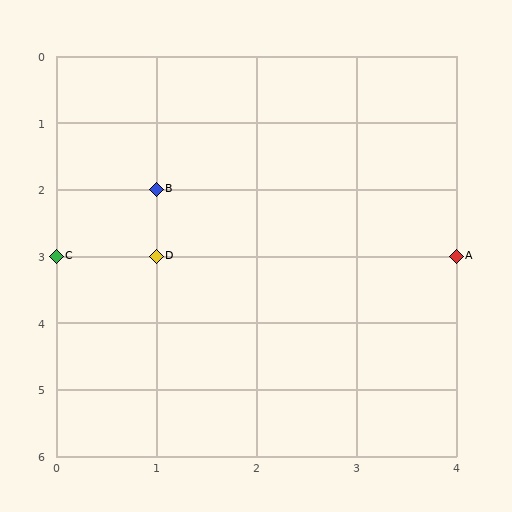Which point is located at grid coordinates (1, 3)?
Point D is at (1, 3).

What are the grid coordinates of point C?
Point C is at grid coordinates (0, 3).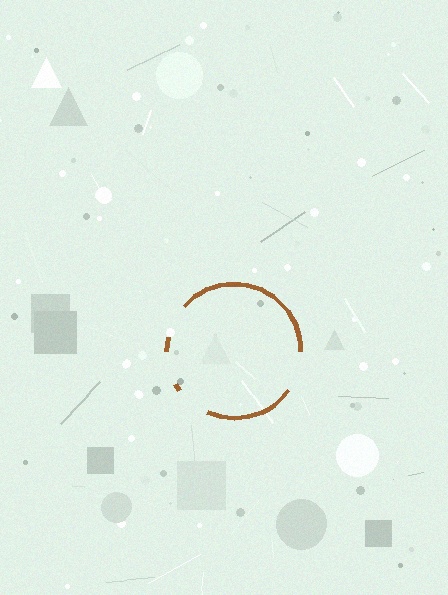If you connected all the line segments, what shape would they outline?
They would outline a circle.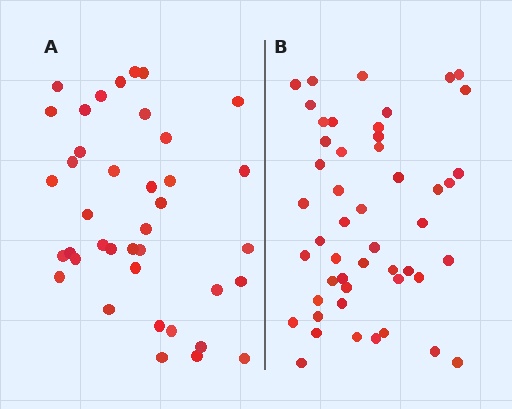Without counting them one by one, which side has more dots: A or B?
Region B (the right region) has more dots.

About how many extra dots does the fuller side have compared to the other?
Region B has roughly 10 or so more dots than region A.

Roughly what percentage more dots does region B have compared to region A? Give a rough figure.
About 25% more.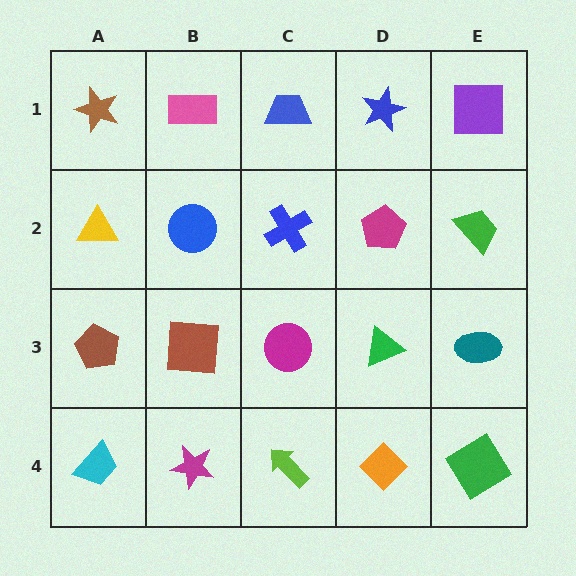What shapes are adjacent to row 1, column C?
A blue cross (row 2, column C), a pink rectangle (row 1, column B), a blue star (row 1, column D).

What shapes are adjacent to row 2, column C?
A blue trapezoid (row 1, column C), a magenta circle (row 3, column C), a blue circle (row 2, column B), a magenta pentagon (row 2, column D).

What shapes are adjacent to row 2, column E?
A purple square (row 1, column E), a teal ellipse (row 3, column E), a magenta pentagon (row 2, column D).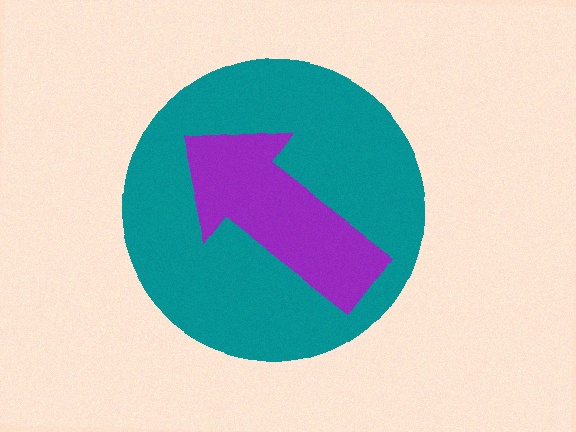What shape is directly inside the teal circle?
The purple arrow.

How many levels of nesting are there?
2.